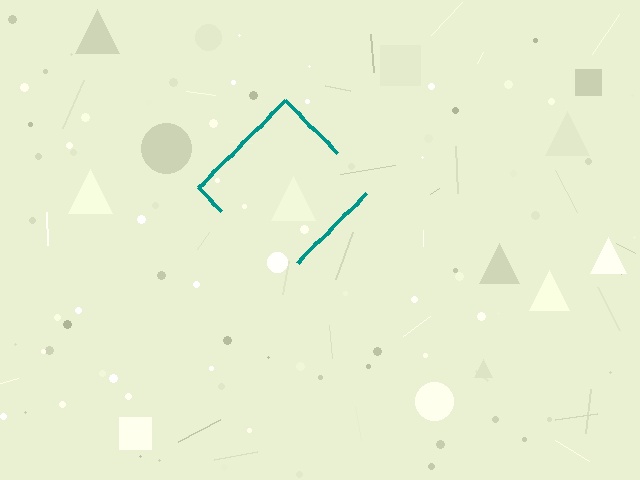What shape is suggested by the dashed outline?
The dashed outline suggests a diamond.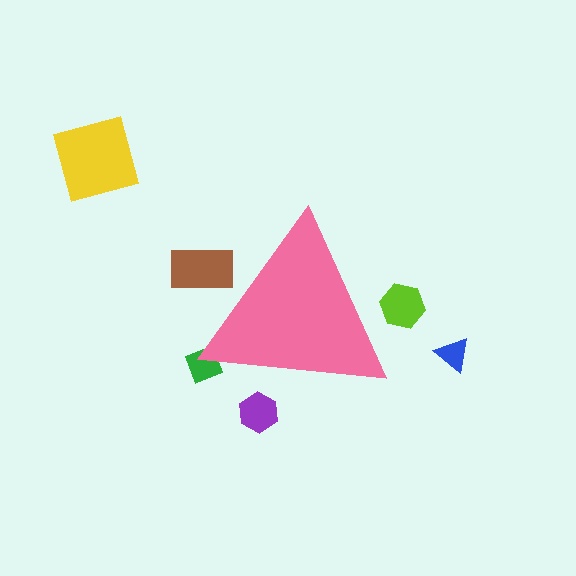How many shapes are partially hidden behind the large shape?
4 shapes are partially hidden.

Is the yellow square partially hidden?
No, the yellow square is fully visible.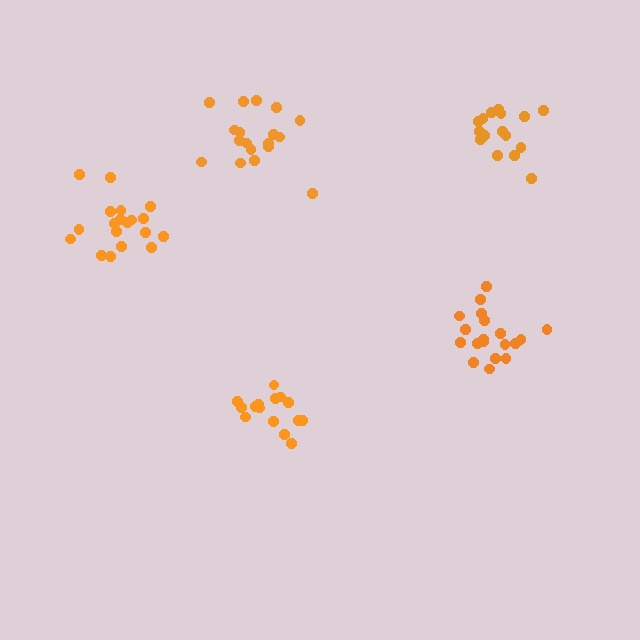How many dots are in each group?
Group 1: 19 dots, Group 2: 15 dots, Group 3: 20 dots, Group 4: 18 dots, Group 5: 16 dots (88 total).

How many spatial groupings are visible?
There are 5 spatial groupings.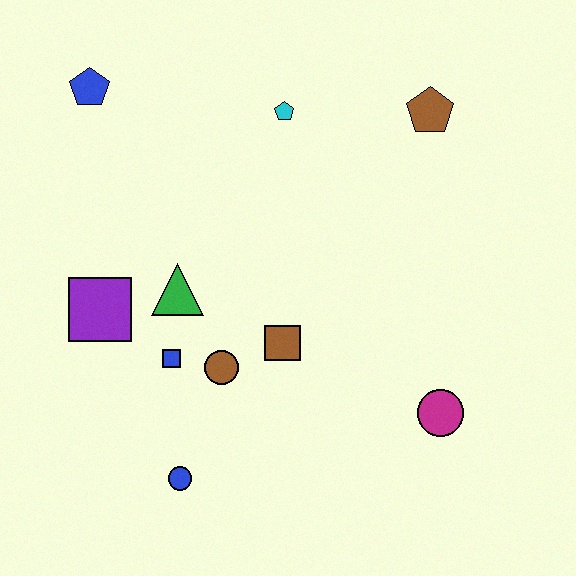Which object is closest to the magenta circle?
The brown square is closest to the magenta circle.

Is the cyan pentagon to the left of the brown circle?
No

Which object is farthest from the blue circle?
The brown pentagon is farthest from the blue circle.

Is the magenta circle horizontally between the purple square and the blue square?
No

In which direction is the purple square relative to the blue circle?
The purple square is above the blue circle.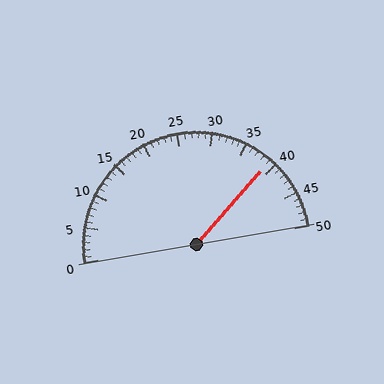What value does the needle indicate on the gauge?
The needle indicates approximately 39.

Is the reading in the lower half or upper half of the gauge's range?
The reading is in the upper half of the range (0 to 50).